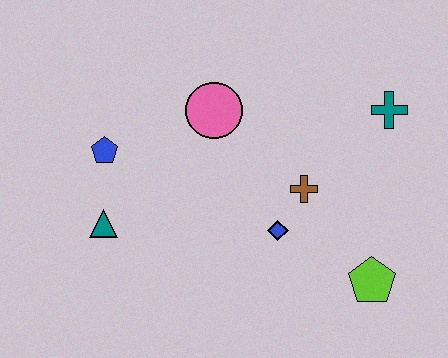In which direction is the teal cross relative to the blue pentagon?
The teal cross is to the right of the blue pentagon.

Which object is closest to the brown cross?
The blue diamond is closest to the brown cross.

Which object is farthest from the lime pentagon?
The blue pentagon is farthest from the lime pentagon.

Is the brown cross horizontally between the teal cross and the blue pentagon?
Yes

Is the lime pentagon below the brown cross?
Yes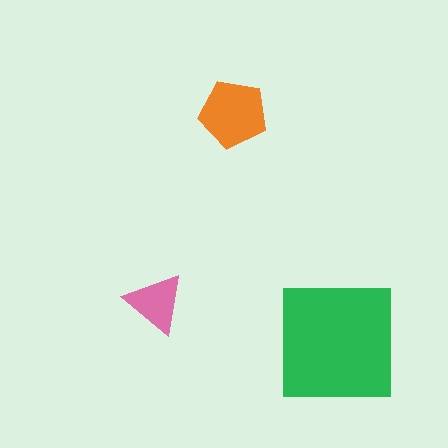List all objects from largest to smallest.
The green square, the orange pentagon, the pink triangle.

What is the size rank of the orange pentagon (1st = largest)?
2nd.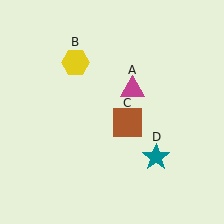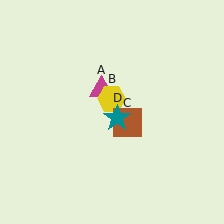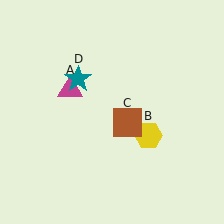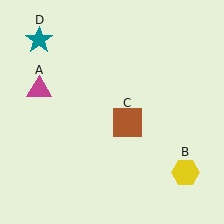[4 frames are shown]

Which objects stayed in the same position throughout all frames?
Brown square (object C) remained stationary.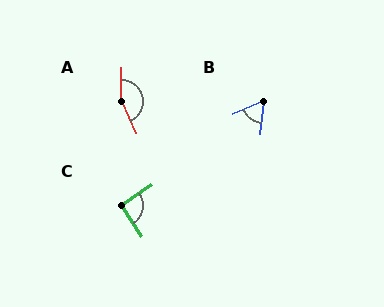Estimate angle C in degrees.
Approximately 91 degrees.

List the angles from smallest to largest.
B (62°), C (91°), A (154°).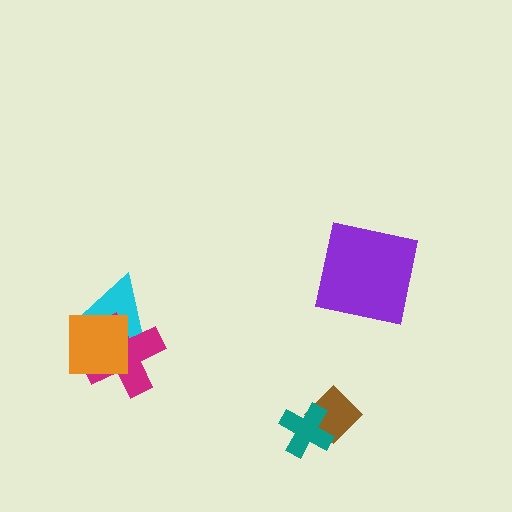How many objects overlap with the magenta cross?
2 objects overlap with the magenta cross.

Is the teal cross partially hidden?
No, no other shape covers it.